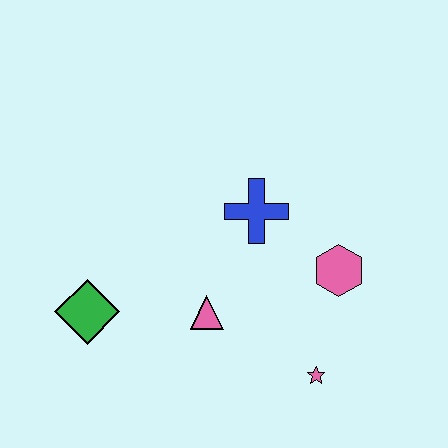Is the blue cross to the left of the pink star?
Yes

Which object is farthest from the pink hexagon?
The green diamond is farthest from the pink hexagon.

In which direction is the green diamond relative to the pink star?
The green diamond is to the left of the pink star.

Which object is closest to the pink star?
The pink hexagon is closest to the pink star.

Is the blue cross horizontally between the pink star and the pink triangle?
Yes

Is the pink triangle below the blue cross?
Yes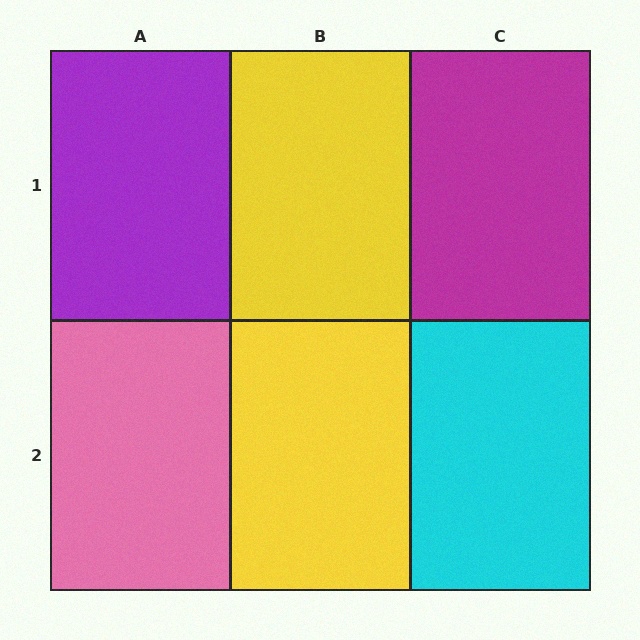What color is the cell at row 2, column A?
Pink.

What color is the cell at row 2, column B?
Yellow.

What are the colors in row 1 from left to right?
Purple, yellow, magenta.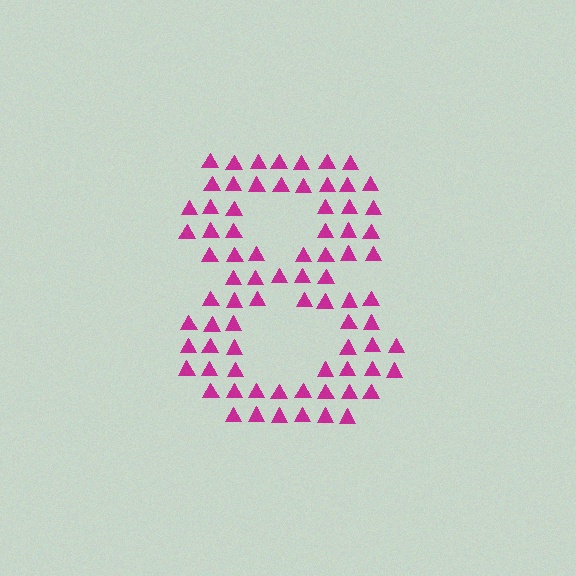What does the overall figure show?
The overall figure shows the digit 8.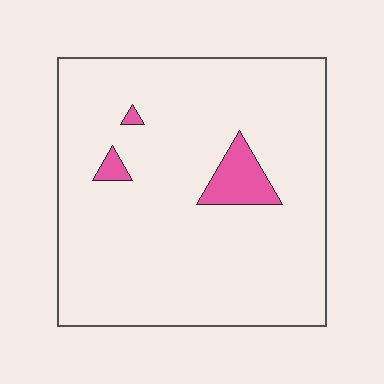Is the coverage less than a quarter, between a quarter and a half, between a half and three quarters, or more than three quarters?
Less than a quarter.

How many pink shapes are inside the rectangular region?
3.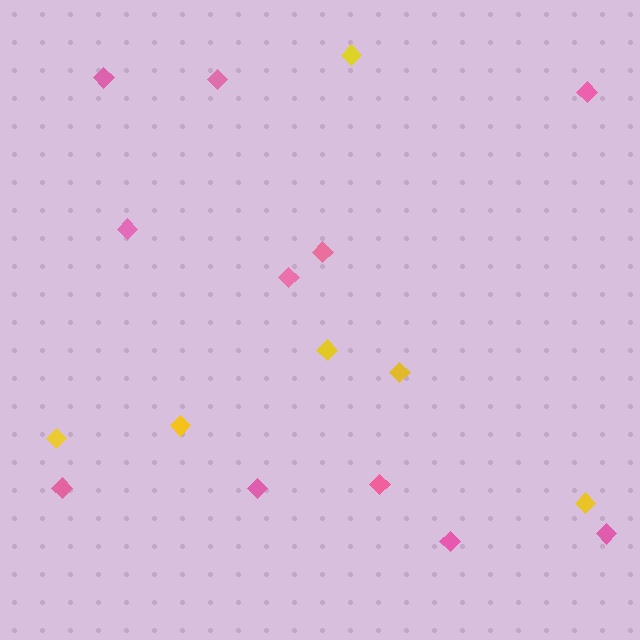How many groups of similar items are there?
There are 2 groups: one group of yellow diamonds (6) and one group of pink diamonds (11).